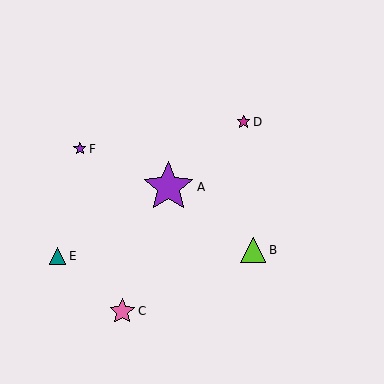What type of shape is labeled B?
Shape B is a lime triangle.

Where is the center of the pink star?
The center of the pink star is at (122, 311).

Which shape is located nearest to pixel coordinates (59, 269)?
The teal triangle (labeled E) at (57, 256) is nearest to that location.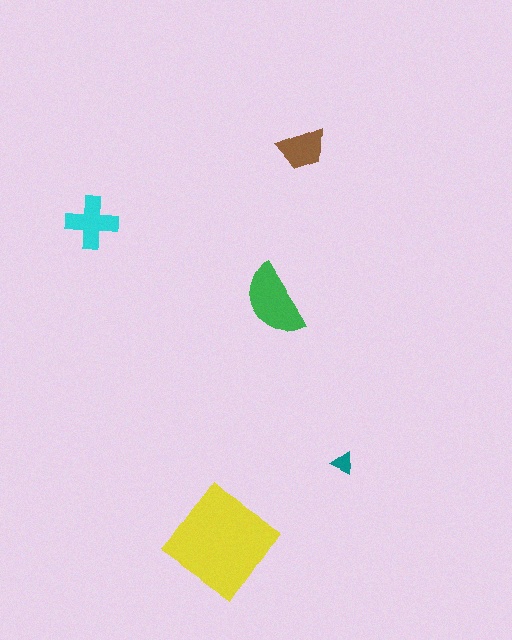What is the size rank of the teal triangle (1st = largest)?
5th.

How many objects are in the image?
There are 5 objects in the image.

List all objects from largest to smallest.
The yellow diamond, the green semicircle, the cyan cross, the brown trapezoid, the teal triangle.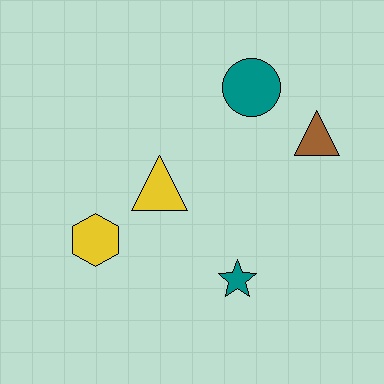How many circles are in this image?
There is 1 circle.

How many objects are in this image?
There are 5 objects.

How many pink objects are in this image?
There are no pink objects.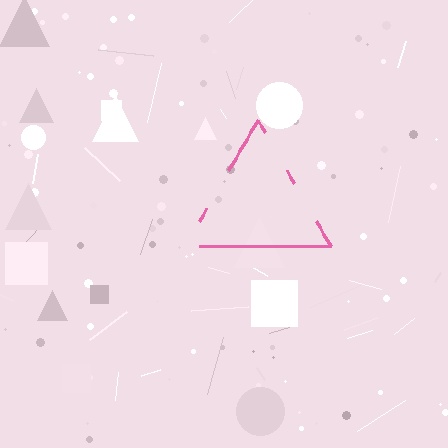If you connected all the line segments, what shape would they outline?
They would outline a triangle.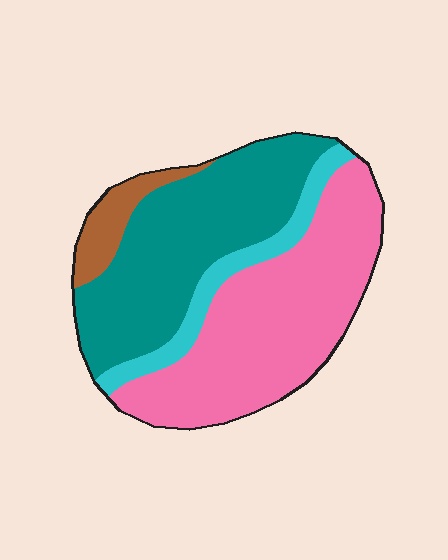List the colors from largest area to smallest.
From largest to smallest: pink, teal, cyan, brown.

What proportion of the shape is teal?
Teal takes up about three eighths (3/8) of the shape.